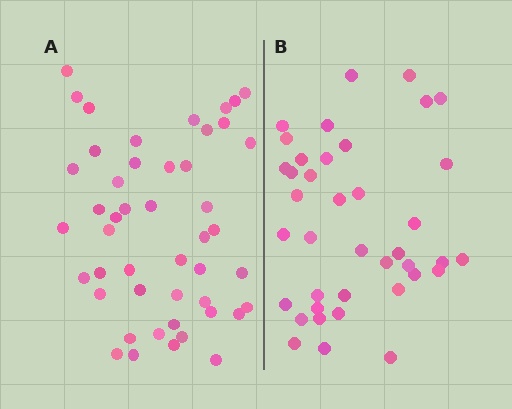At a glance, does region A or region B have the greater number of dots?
Region A (the left region) has more dots.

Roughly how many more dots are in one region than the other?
Region A has roughly 8 or so more dots than region B.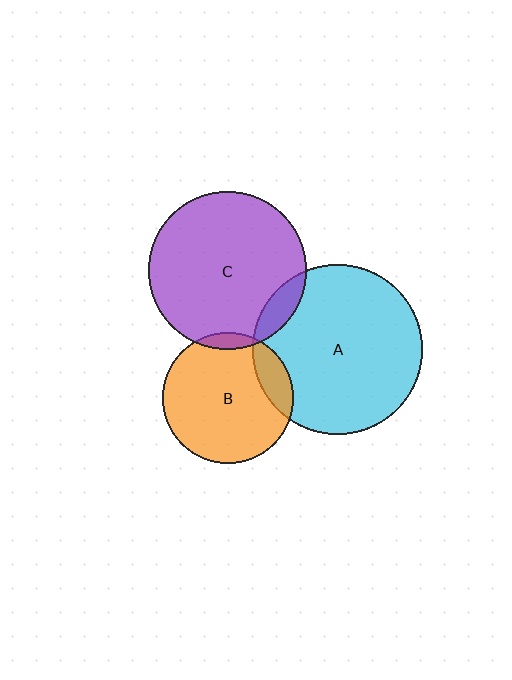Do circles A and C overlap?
Yes.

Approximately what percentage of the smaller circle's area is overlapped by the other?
Approximately 10%.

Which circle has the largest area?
Circle A (cyan).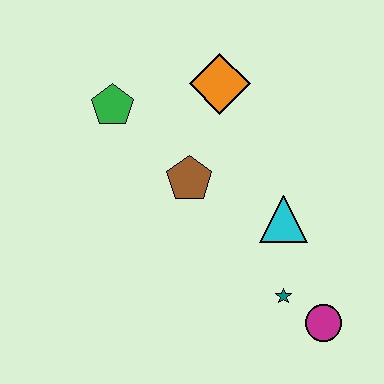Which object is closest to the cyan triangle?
The teal star is closest to the cyan triangle.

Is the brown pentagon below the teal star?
No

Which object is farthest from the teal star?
The green pentagon is farthest from the teal star.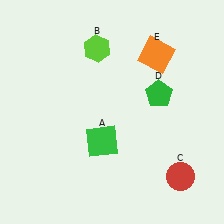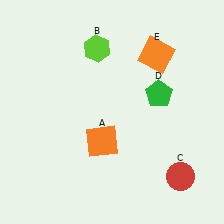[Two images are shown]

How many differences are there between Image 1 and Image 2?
There is 1 difference between the two images.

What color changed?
The square (A) changed from green in Image 1 to orange in Image 2.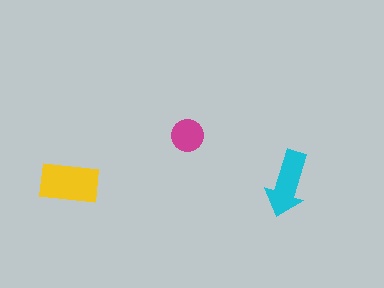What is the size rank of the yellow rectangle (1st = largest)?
1st.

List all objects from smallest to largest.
The magenta circle, the cyan arrow, the yellow rectangle.